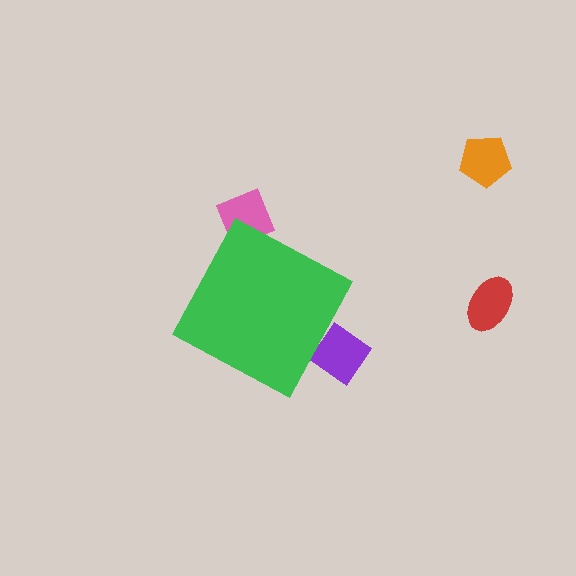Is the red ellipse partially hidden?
No, the red ellipse is fully visible.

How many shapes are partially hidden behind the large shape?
2 shapes are partially hidden.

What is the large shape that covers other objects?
A green diamond.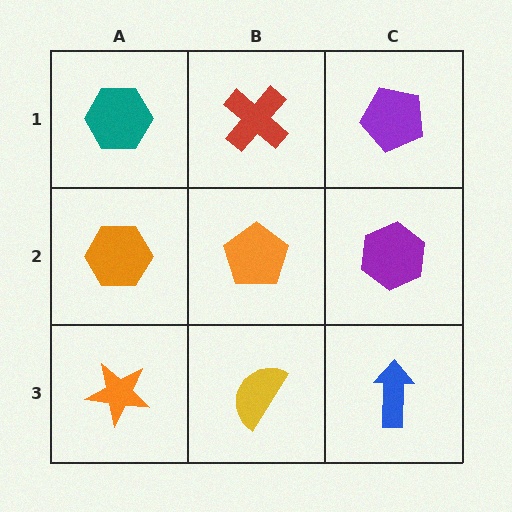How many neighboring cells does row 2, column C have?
3.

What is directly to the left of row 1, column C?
A red cross.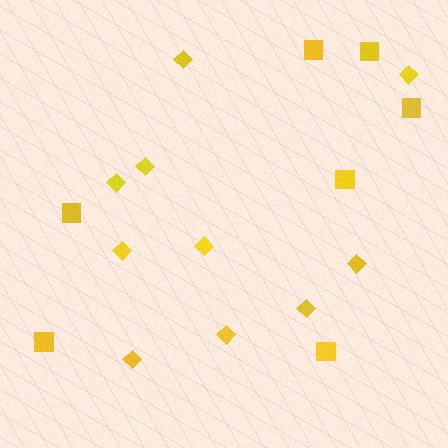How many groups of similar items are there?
There are 2 groups: one group of squares (7) and one group of diamonds (10).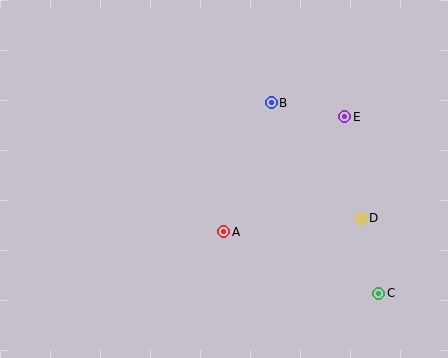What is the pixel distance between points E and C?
The distance between E and C is 180 pixels.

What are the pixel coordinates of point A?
Point A is at (223, 232).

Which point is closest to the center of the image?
Point A at (223, 232) is closest to the center.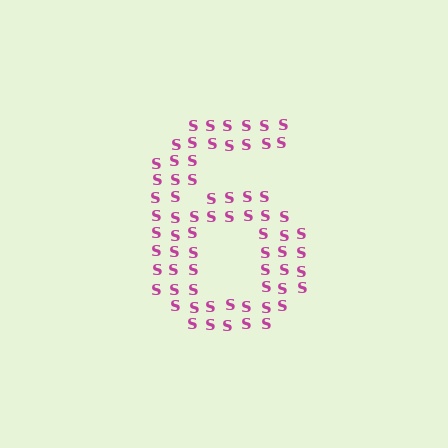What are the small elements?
The small elements are letter S's.